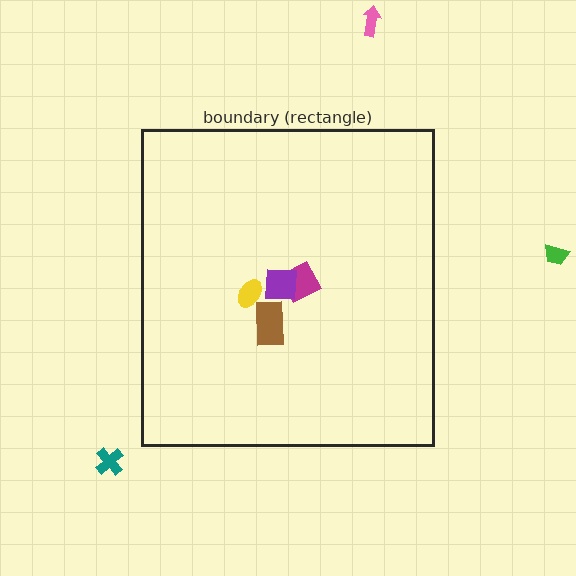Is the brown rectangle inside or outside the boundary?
Inside.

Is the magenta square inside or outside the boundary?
Inside.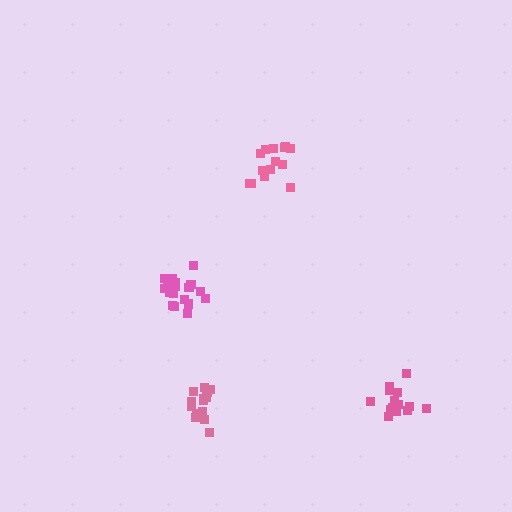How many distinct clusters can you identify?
There are 4 distinct clusters.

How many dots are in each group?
Group 1: 15 dots, Group 2: 14 dots, Group 3: 15 dots, Group 4: 18 dots (62 total).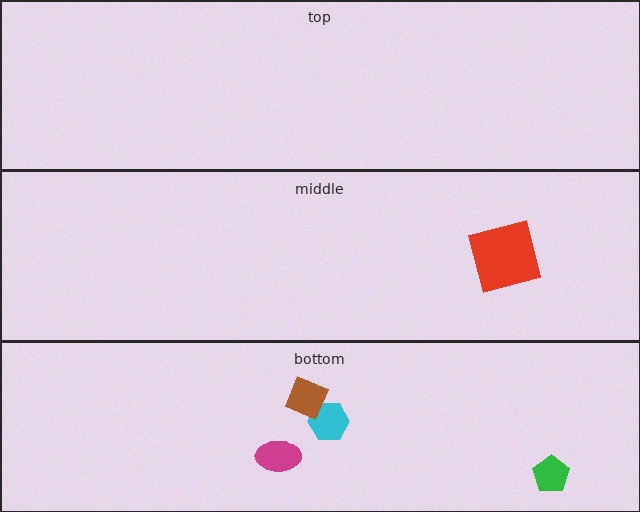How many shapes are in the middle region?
1.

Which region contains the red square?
The middle region.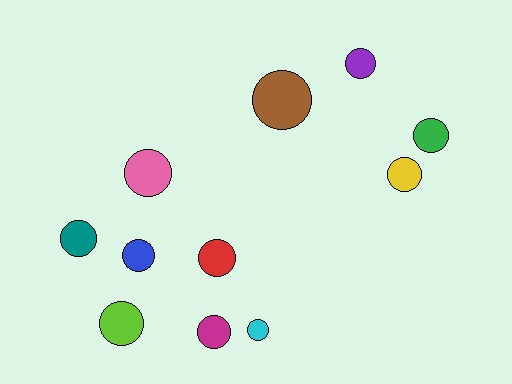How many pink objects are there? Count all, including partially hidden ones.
There is 1 pink object.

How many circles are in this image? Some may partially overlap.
There are 11 circles.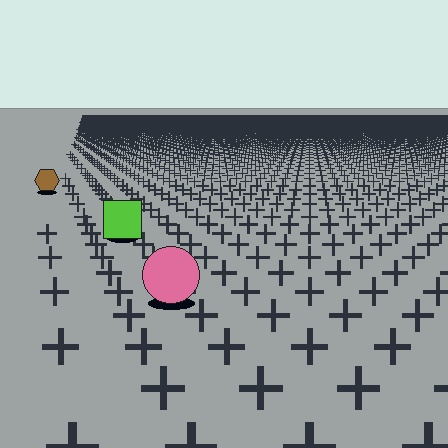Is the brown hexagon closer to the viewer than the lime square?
No. The lime square is closer — you can tell from the texture gradient: the ground texture is coarser near it.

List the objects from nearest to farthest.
From nearest to farthest: the pink circle, the lime square, the brown hexagon.